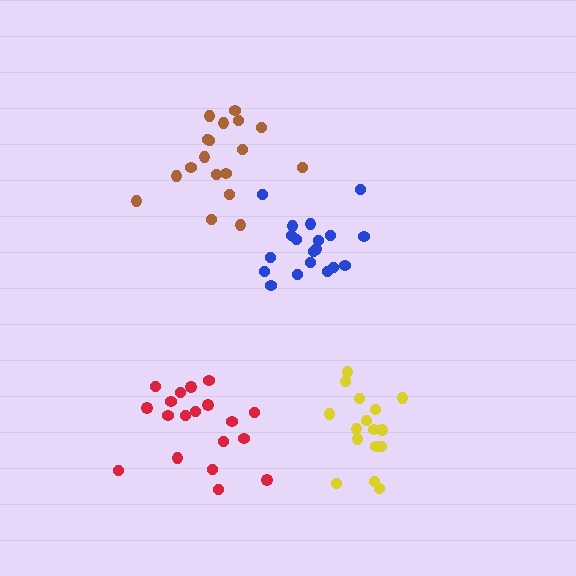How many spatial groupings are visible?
There are 4 spatial groupings.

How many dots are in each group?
Group 1: 19 dots, Group 2: 16 dots, Group 3: 18 dots, Group 4: 19 dots (72 total).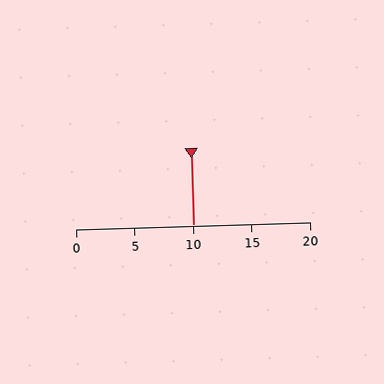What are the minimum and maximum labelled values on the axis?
The axis runs from 0 to 20.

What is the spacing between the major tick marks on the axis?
The major ticks are spaced 5 apart.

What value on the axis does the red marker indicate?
The marker indicates approximately 10.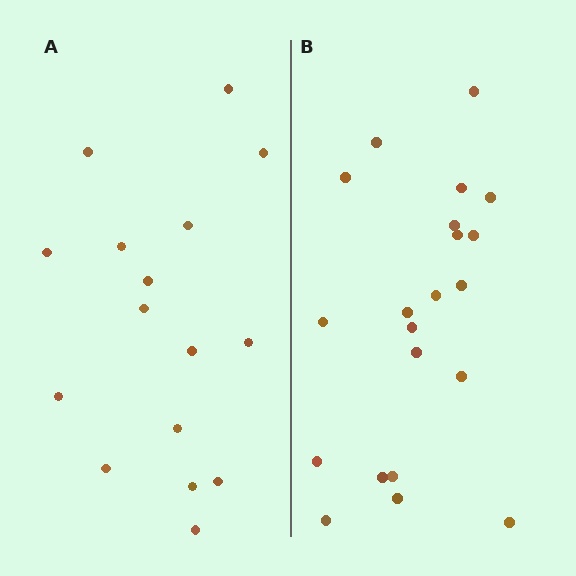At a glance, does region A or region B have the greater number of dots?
Region B (the right region) has more dots.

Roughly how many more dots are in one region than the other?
Region B has about 5 more dots than region A.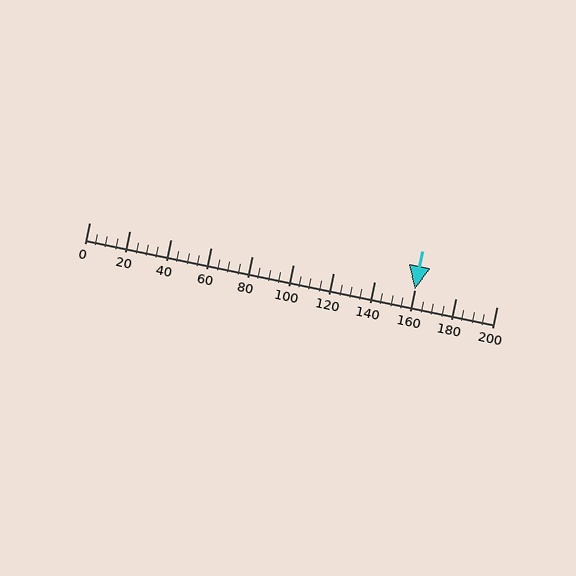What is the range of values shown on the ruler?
The ruler shows values from 0 to 200.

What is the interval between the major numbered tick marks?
The major tick marks are spaced 20 units apart.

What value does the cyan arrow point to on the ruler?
The cyan arrow points to approximately 160.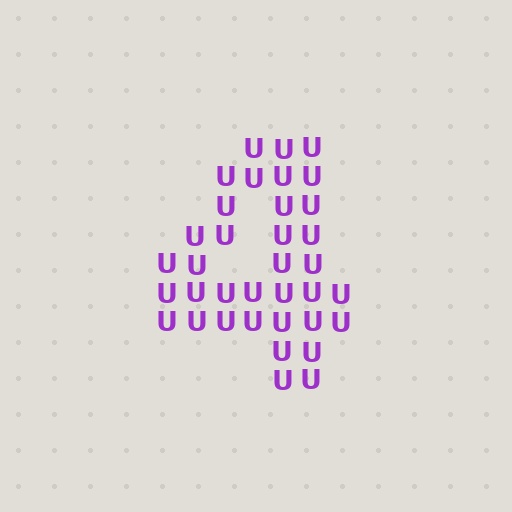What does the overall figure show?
The overall figure shows the digit 4.